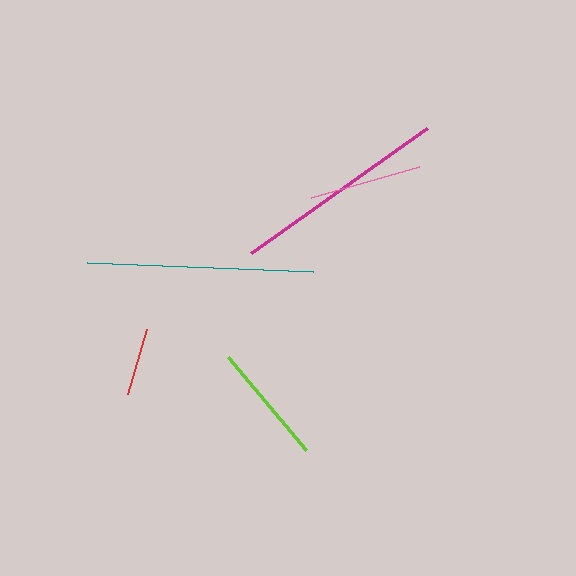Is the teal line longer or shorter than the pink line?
The teal line is longer than the pink line.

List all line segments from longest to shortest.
From longest to shortest: teal, magenta, lime, pink, red.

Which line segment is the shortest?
The red line is the shortest at approximately 68 pixels.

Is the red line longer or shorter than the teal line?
The teal line is longer than the red line.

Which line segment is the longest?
The teal line is the longest at approximately 227 pixels.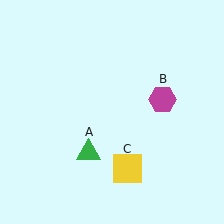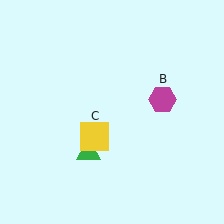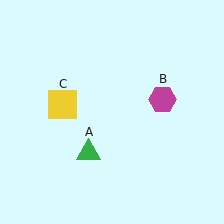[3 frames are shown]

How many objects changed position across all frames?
1 object changed position: yellow square (object C).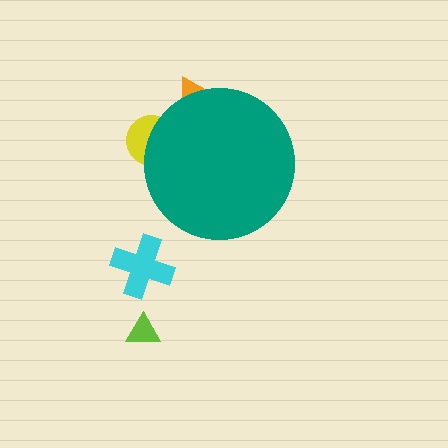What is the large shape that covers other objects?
A teal circle.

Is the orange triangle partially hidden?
Yes, the orange triangle is partially hidden behind the teal circle.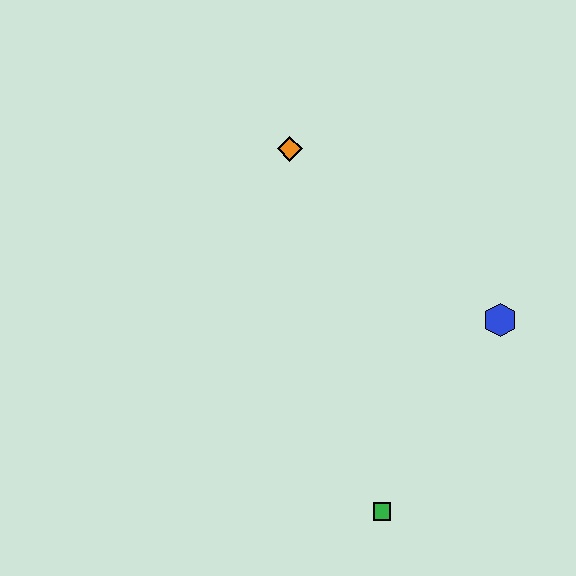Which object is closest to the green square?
The blue hexagon is closest to the green square.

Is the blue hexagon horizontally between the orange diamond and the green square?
No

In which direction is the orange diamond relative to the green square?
The orange diamond is above the green square.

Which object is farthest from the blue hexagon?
The orange diamond is farthest from the blue hexagon.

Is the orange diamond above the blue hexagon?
Yes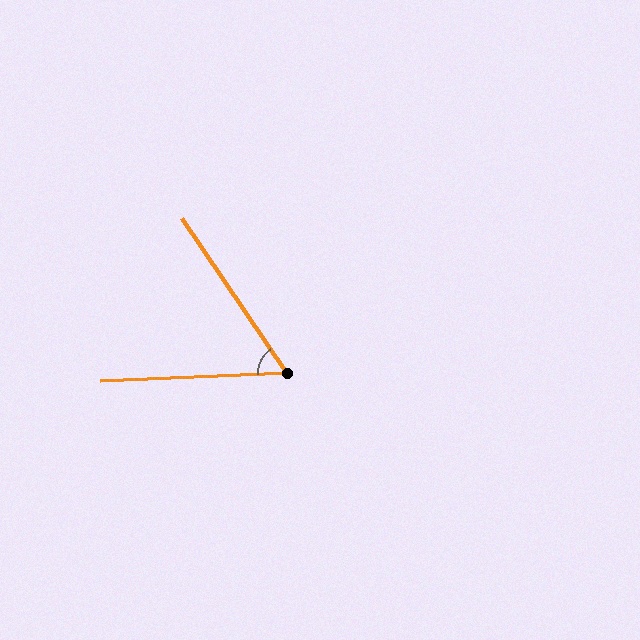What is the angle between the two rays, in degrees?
Approximately 58 degrees.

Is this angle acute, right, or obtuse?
It is acute.